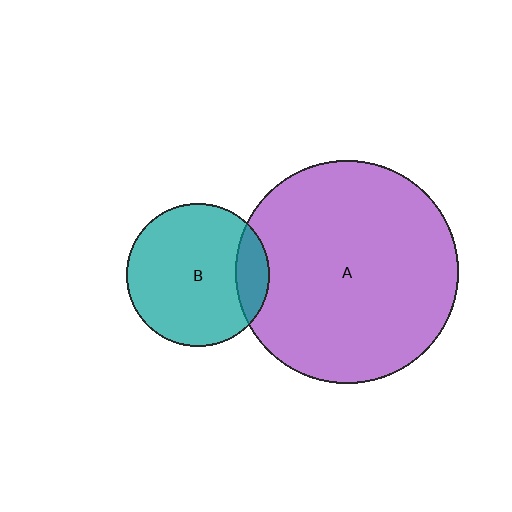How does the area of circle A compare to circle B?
Approximately 2.4 times.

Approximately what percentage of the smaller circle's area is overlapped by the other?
Approximately 15%.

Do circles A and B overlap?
Yes.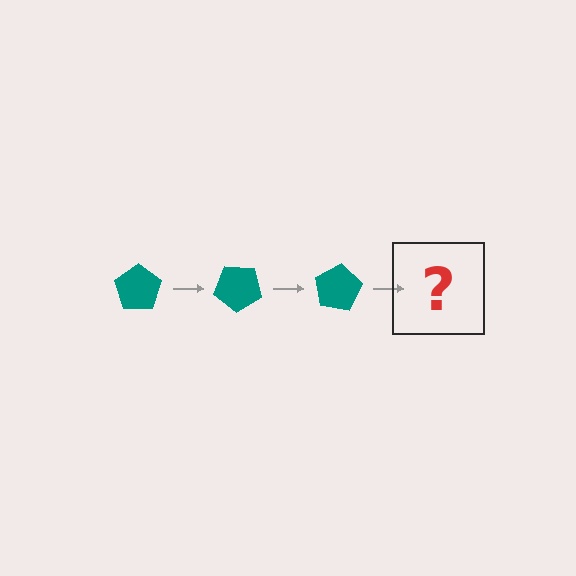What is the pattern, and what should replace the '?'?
The pattern is that the pentagon rotates 40 degrees each step. The '?' should be a teal pentagon rotated 120 degrees.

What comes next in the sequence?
The next element should be a teal pentagon rotated 120 degrees.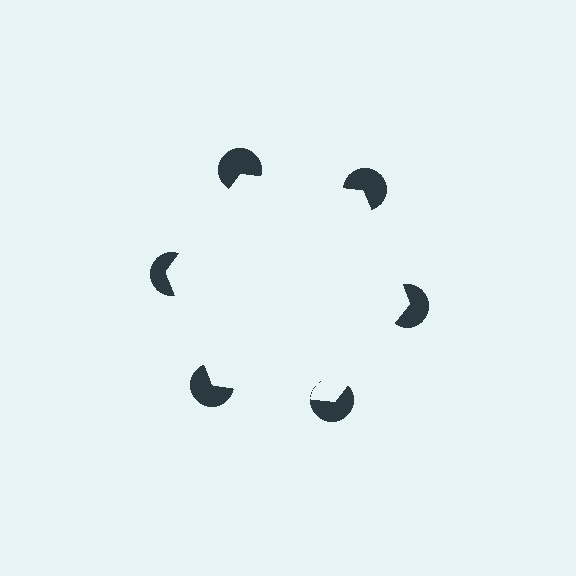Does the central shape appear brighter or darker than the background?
It typically appears slightly brighter than the background, even though no actual brightness change is drawn.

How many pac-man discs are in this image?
There are 6 — one at each vertex of the illusory hexagon.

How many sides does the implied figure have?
6 sides.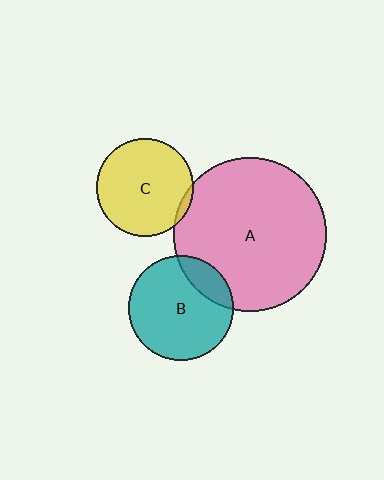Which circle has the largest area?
Circle A (pink).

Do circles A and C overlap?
Yes.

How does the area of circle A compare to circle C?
Approximately 2.5 times.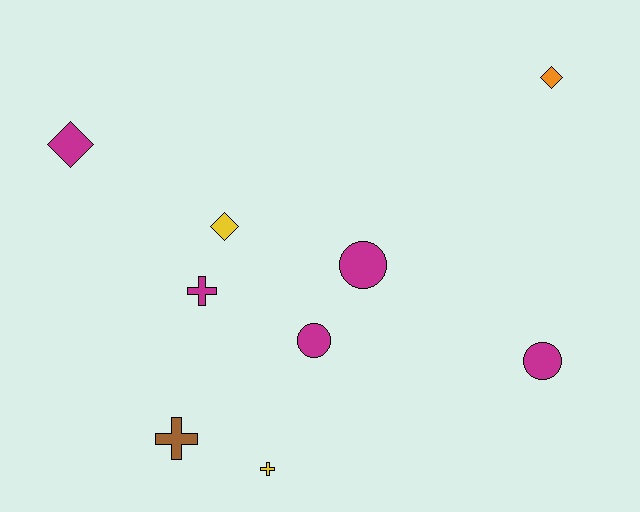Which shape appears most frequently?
Cross, with 3 objects.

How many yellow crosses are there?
There is 1 yellow cross.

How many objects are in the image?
There are 9 objects.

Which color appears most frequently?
Magenta, with 5 objects.